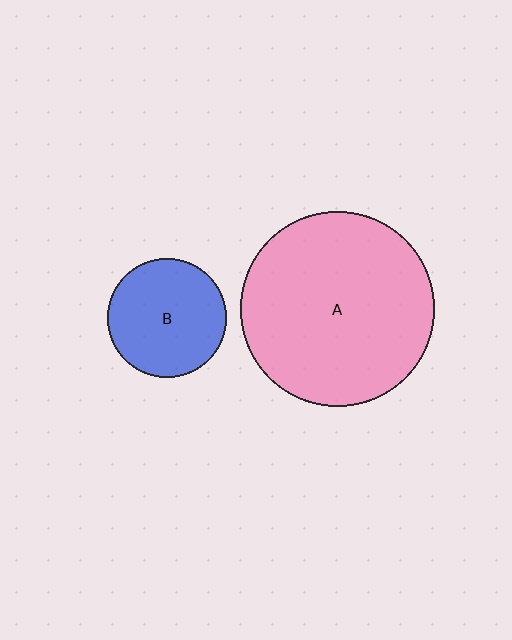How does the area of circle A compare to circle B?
Approximately 2.6 times.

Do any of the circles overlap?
No, none of the circles overlap.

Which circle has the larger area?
Circle A (pink).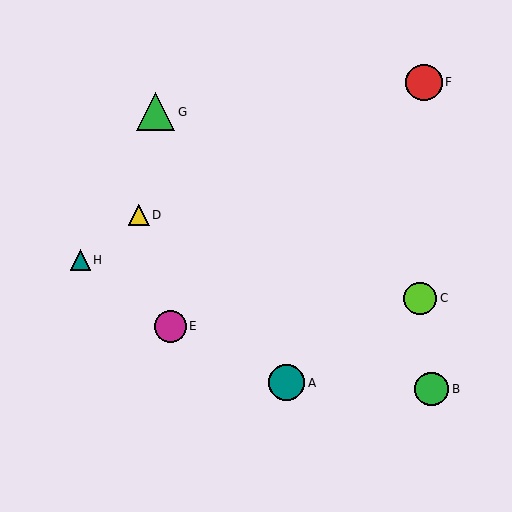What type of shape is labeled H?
Shape H is a teal triangle.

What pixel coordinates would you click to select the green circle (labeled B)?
Click at (432, 389) to select the green circle B.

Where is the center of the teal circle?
The center of the teal circle is at (287, 383).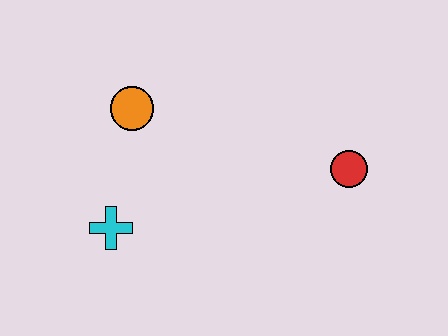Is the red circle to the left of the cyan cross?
No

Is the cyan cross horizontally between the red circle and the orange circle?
No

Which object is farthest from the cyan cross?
The red circle is farthest from the cyan cross.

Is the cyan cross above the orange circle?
No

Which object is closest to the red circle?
The orange circle is closest to the red circle.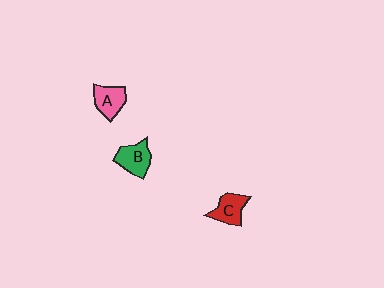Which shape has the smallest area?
Shape C (red).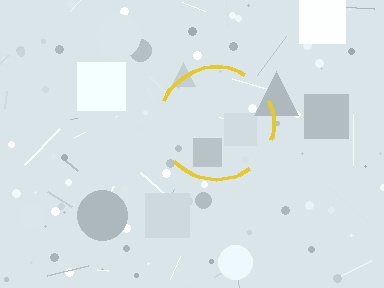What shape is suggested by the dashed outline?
The dashed outline suggests a circle.